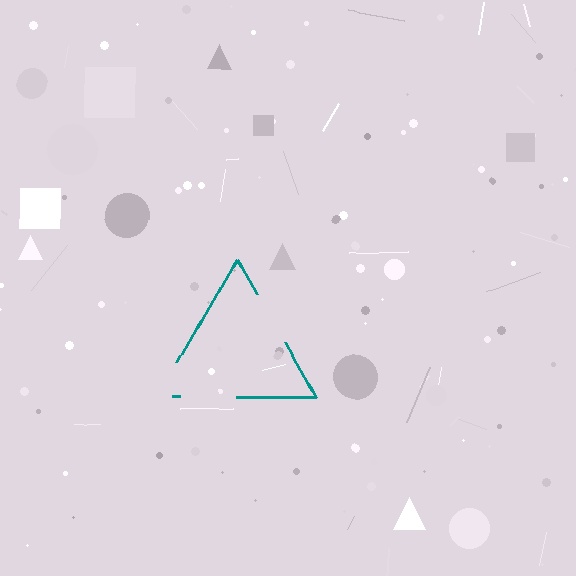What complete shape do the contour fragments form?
The contour fragments form a triangle.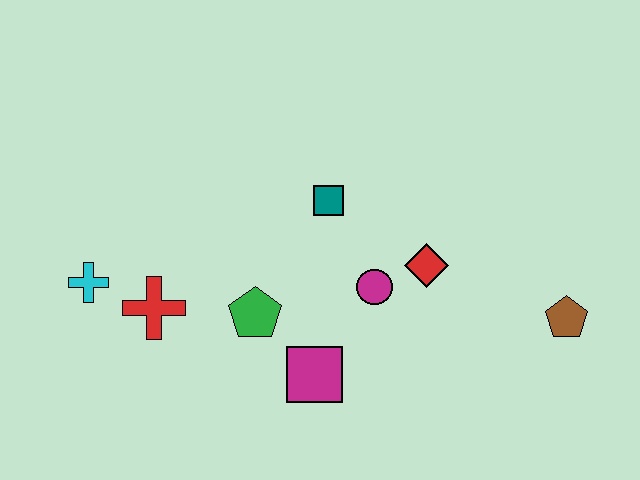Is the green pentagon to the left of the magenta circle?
Yes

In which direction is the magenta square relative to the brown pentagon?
The magenta square is to the left of the brown pentagon.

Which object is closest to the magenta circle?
The red diamond is closest to the magenta circle.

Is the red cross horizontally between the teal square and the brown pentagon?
No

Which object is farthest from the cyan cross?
The brown pentagon is farthest from the cyan cross.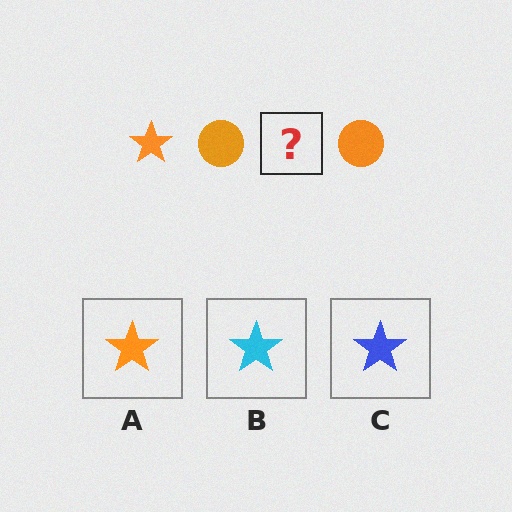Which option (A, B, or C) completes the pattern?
A.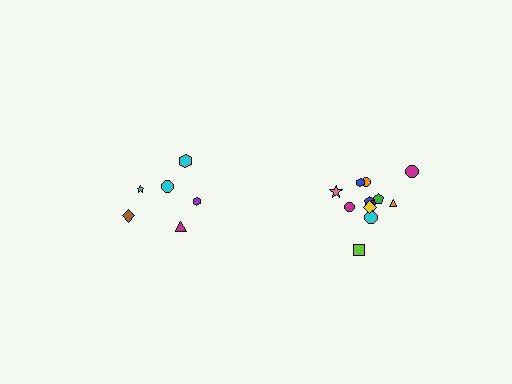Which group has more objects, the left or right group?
The right group.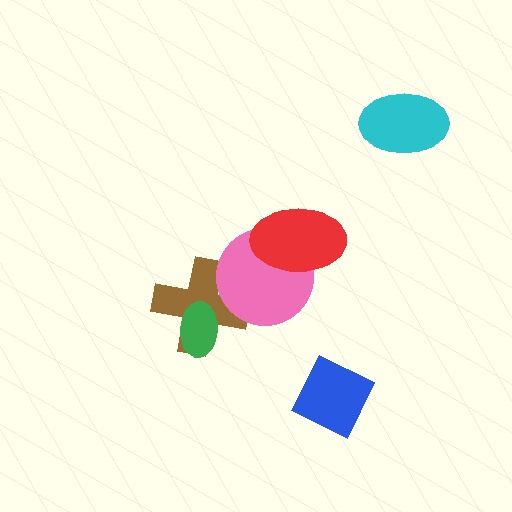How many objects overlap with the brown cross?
2 objects overlap with the brown cross.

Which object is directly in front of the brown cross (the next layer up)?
The pink circle is directly in front of the brown cross.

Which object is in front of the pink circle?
The red ellipse is in front of the pink circle.